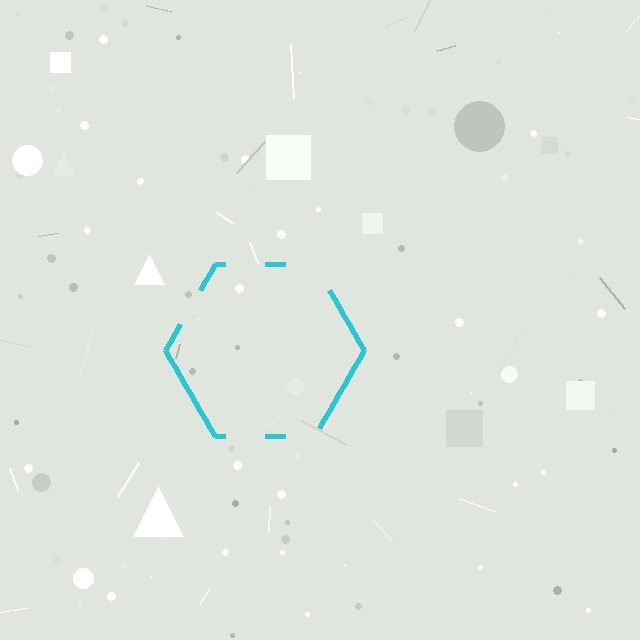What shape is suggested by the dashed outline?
The dashed outline suggests a hexagon.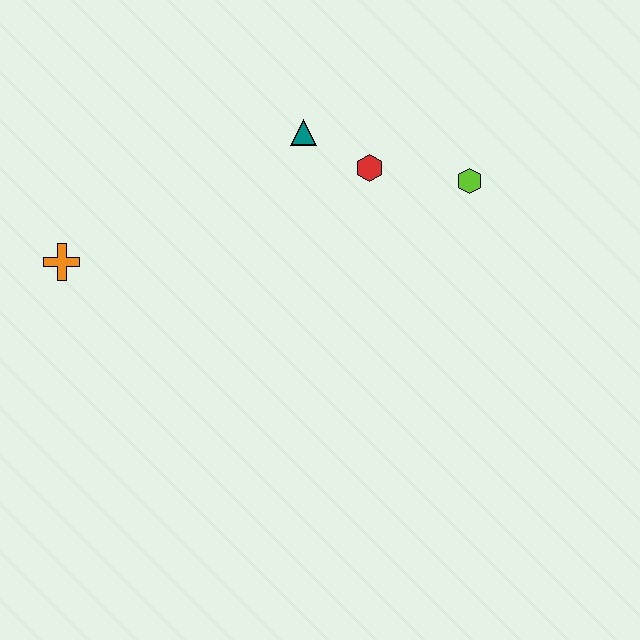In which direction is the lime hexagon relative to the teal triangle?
The lime hexagon is to the right of the teal triangle.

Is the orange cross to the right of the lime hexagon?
No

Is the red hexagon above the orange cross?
Yes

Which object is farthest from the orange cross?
The lime hexagon is farthest from the orange cross.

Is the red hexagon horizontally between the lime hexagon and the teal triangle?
Yes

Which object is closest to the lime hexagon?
The red hexagon is closest to the lime hexagon.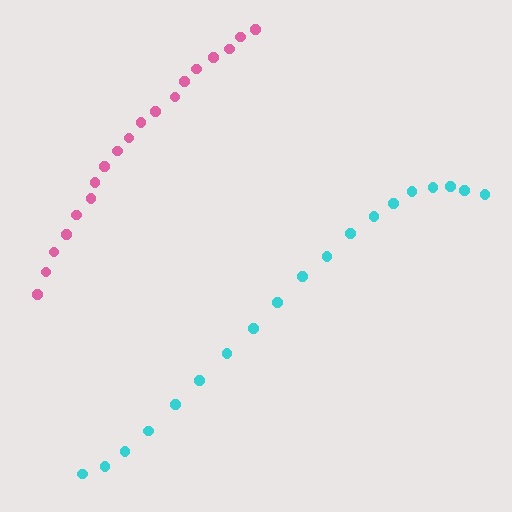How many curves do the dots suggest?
There are 2 distinct paths.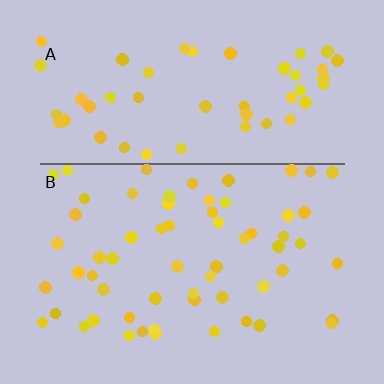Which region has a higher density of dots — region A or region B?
B (the bottom).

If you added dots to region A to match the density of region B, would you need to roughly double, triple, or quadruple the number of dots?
Approximately double.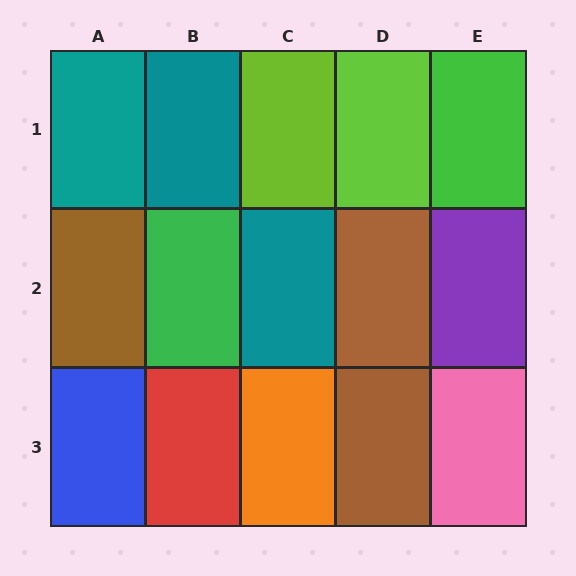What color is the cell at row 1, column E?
Green.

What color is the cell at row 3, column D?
Brown.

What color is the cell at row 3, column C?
Orange.